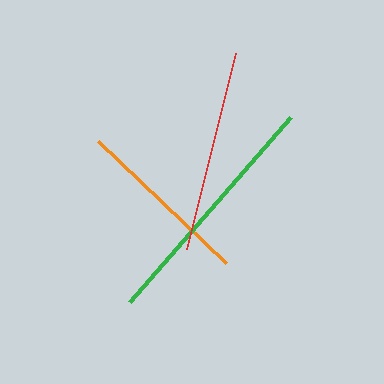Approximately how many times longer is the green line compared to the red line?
The green line is approximately 1.2 times the length of the red line.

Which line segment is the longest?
The green line is the longest at approximately 245 pixels.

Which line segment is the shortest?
The orange line is the shortest at approximately 177 pixels.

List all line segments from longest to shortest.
From longest to shortest: green, red, orange.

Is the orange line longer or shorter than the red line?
The red line is longer than the orange line.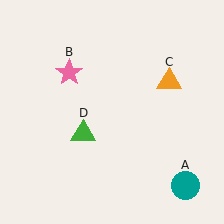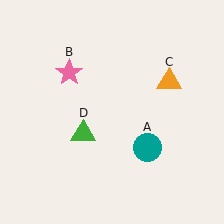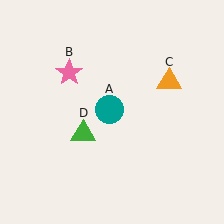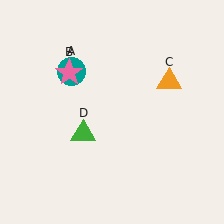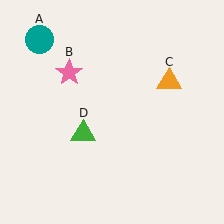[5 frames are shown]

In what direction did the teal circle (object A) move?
The teal circle (object A) moved up and to the left.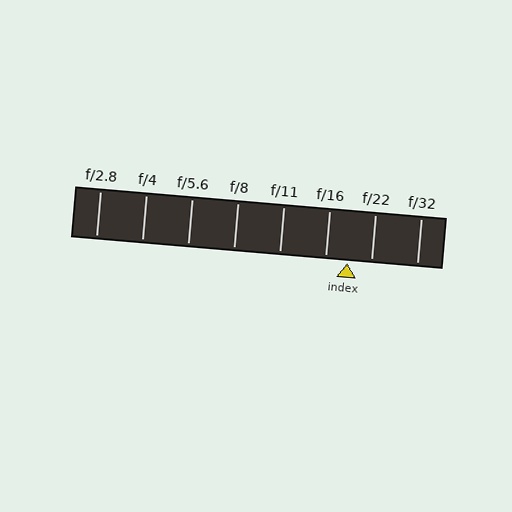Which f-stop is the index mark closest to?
The index mark is closest to f/16.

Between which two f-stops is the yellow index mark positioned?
The index mark is between f/16 and f/22.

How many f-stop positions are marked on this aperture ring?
There are 8 f-stop positions marked.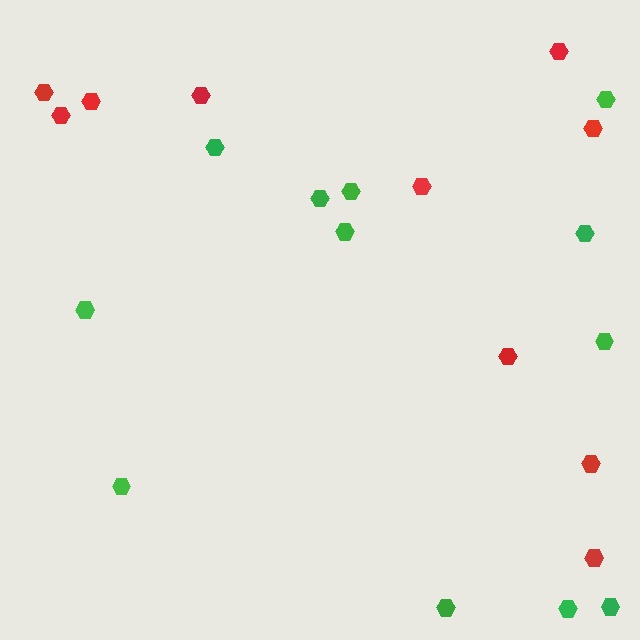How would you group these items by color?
There are 2 groups: one group of red hexagons (10) and one group of green hexagons (12).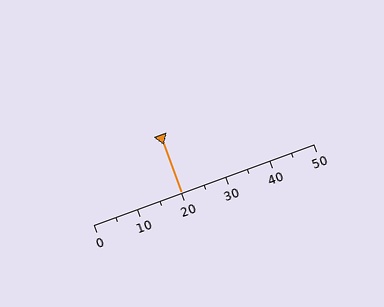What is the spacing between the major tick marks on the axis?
The major ticks are spaced 10 apart.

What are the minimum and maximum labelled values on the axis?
The axis runs from 0 to 50.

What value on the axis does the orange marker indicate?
The marker indicates approximately 20.